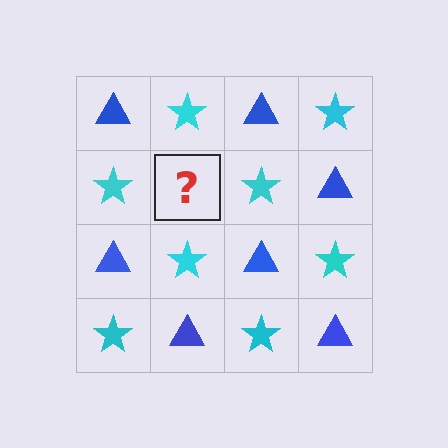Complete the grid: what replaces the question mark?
The question mark should be replaced with a blue triangle.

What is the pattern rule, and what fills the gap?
The rule is that it alternates blue triangle and cyan star in a checkerboard pattern. The gap should be filled with a blue triangle.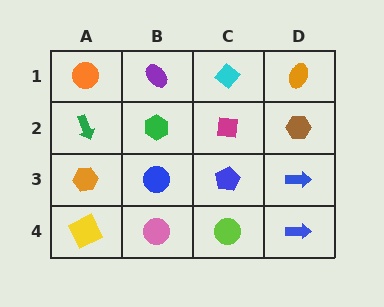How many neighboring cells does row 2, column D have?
3.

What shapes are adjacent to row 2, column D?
An orange ellipse (row 1, column D), a blue arrow (row 3, column D), a magenta square (row 2, column C).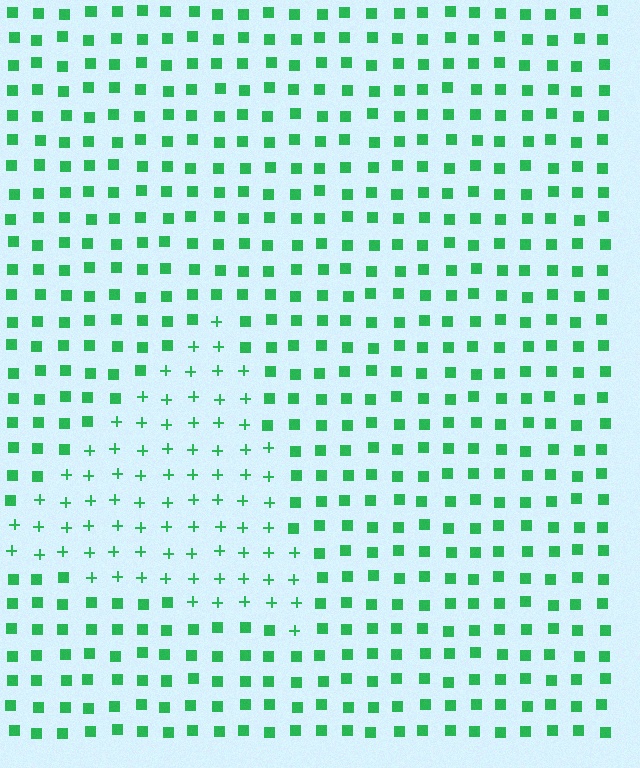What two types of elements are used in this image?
The image uses plus signs inside the triangle region and squares outside it.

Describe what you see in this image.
The image is filled with small green elements arranged in a uniform grid. A triangle-shaped region contains plus signs, while the surrounding area contains squares. The boundary is defined purely by the change in element shape.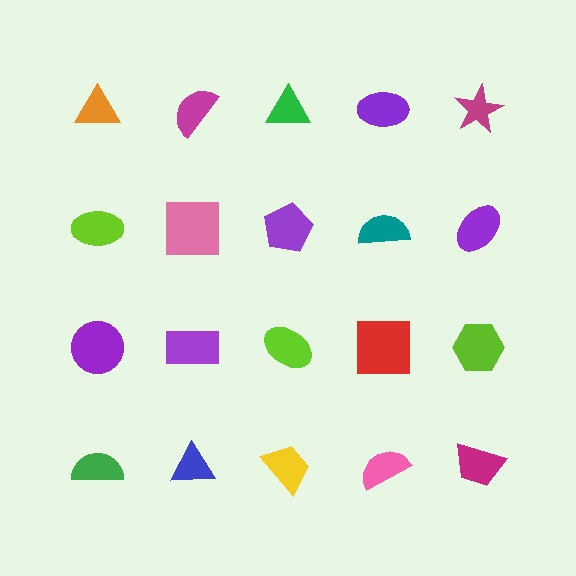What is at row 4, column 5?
A magenta trapezoid.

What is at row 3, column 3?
A lime ellipse.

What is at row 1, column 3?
A green triangle.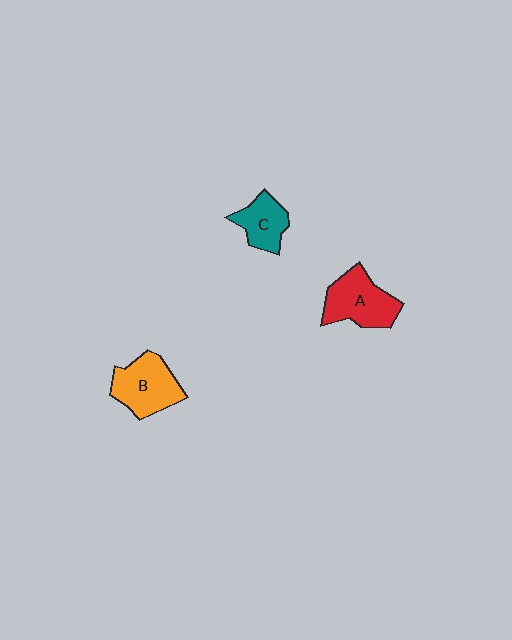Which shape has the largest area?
Shape A (red).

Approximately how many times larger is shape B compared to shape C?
Approximately 1.5 times.